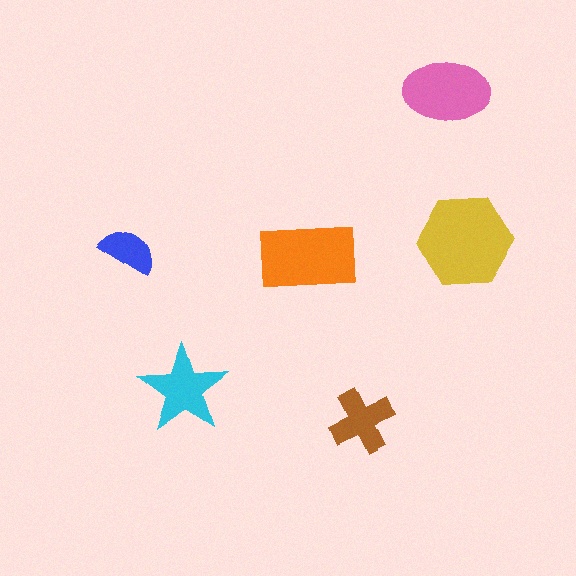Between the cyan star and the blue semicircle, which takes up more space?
The cyan star.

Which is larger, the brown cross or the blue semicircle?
The brown cross.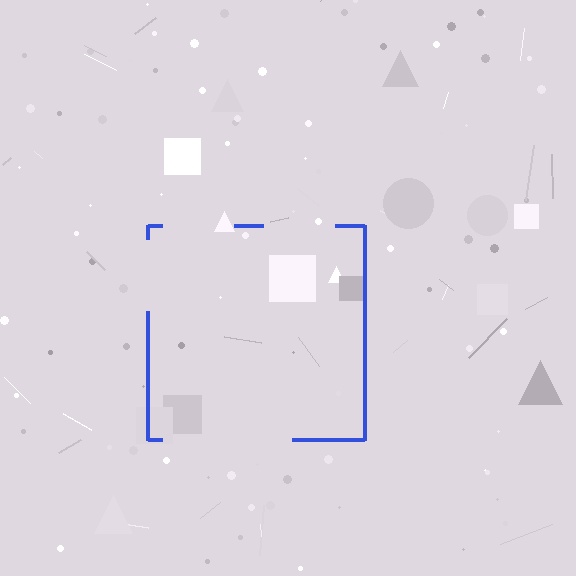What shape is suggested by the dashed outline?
The dashed outline suggests a square.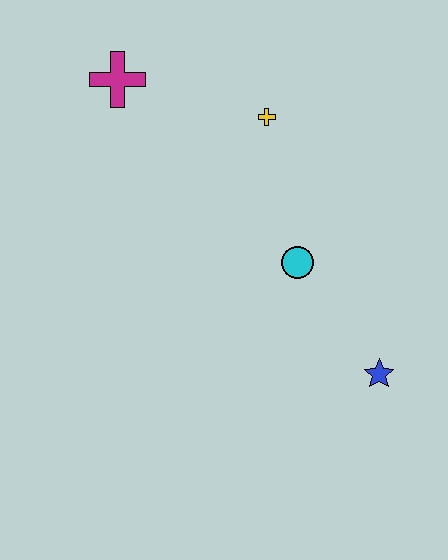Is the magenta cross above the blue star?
Yes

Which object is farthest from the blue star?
The magenta cross is farthest from the blue star.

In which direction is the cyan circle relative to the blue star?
The cyan circle is above the blue star.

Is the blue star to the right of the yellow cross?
Yes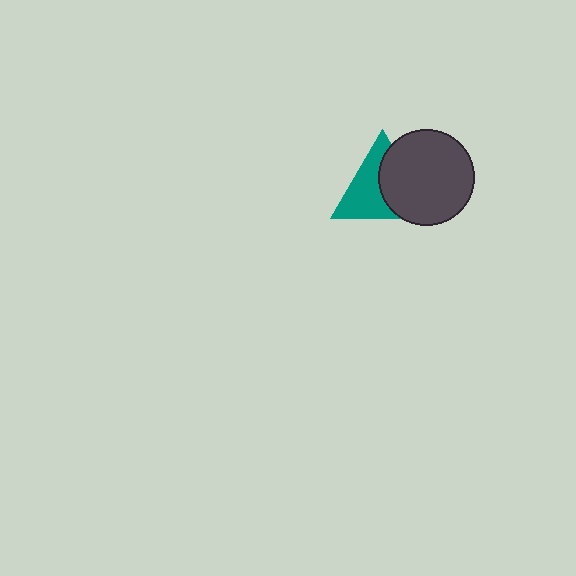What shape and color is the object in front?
The object in front is a dark gray circle.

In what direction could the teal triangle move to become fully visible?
The teal triangle could move left. That would shift it out from behind the dark gray circle entirely.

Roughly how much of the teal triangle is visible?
About half of it is visible (roughly 54%).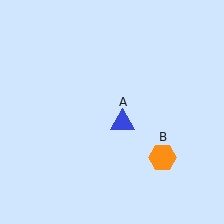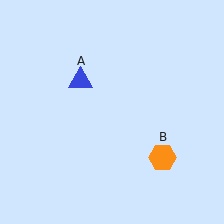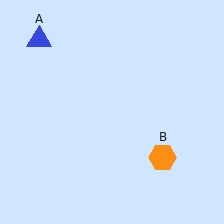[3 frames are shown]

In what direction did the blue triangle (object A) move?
The blue triangle (object A) moved up and to the left.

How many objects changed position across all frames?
1 object changed position: blue triangle (object A).